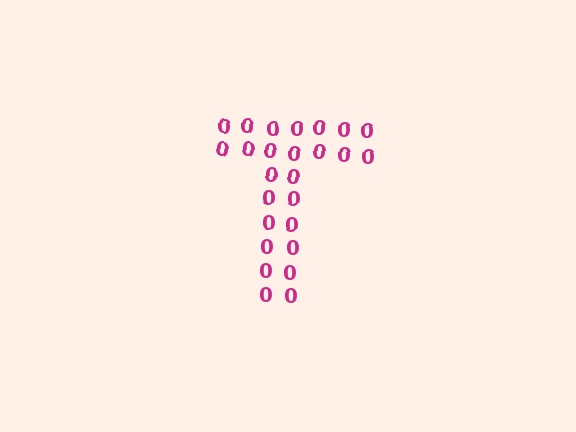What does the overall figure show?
The overall figure shows the letter T.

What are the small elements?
The small elements are digit 0's.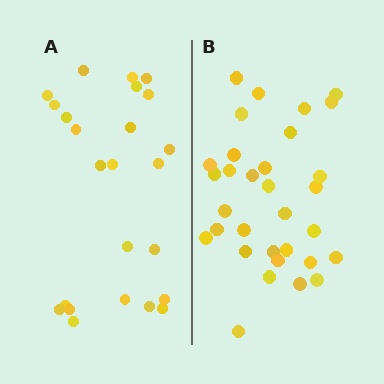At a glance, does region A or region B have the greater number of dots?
Region B (the right region) has more dots.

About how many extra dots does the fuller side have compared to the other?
Region B has roughly 8 or so more dots than region A.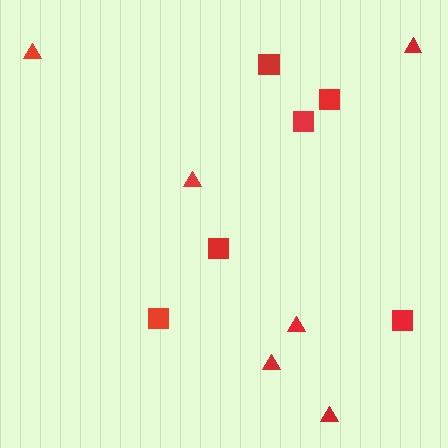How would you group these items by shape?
There are 2 groups: one group of triangles (6) and one group of squares (6).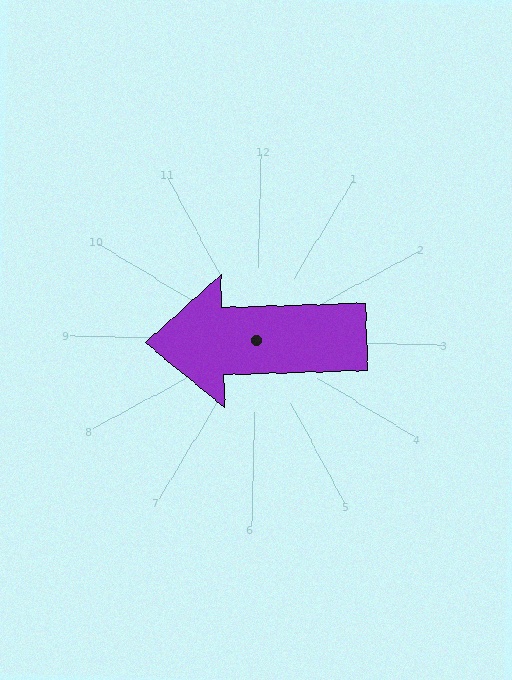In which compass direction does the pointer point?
West.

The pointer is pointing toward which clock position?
Roughly 9 o'clock.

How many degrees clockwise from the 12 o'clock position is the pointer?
Approximately 267 degrees.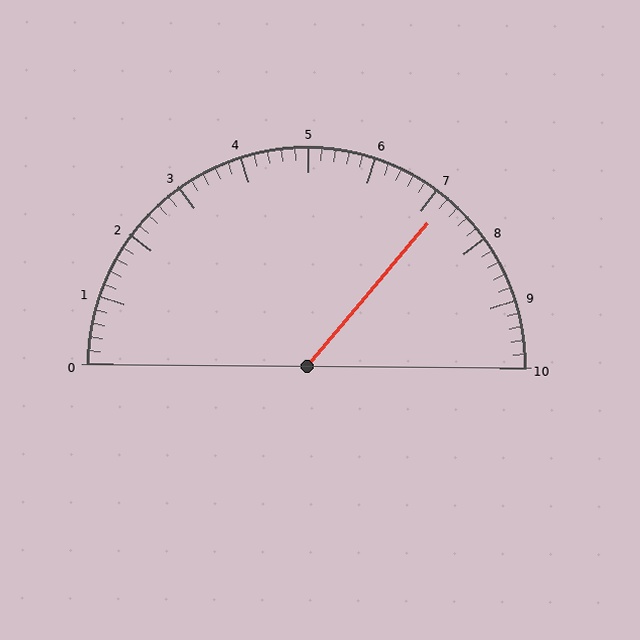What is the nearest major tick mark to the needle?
The nearest major tick mark is 7.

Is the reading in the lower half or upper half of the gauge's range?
The reading is in the upper half of the range (0 to 10).